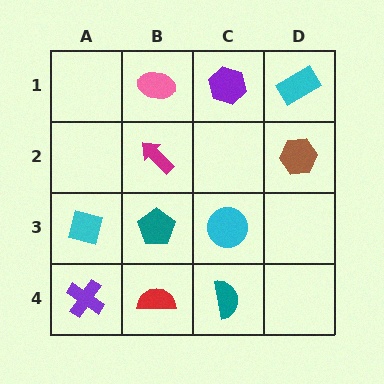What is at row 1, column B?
A pink ellipse.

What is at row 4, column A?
A purple cross.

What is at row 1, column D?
A cyan rectangle.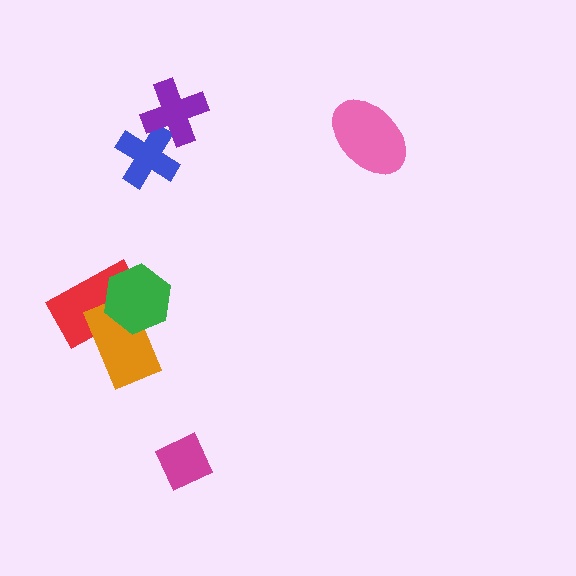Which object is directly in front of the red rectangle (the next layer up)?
The orange rectangle is directly in front of the red rectangle.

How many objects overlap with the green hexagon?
2 objects overlap with the green hexagon.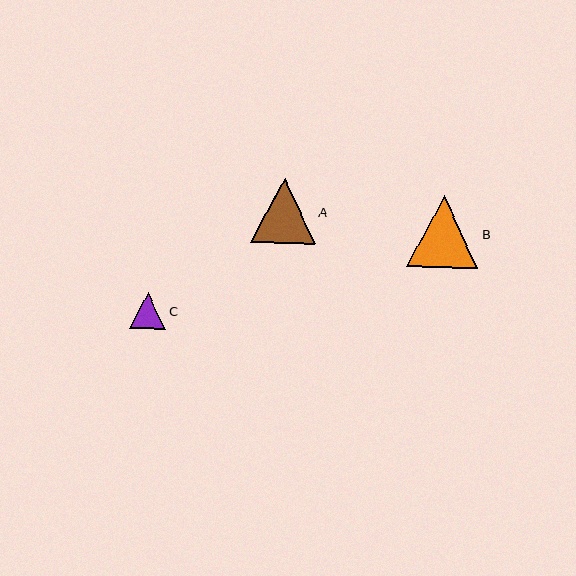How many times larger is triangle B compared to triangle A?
Triangle B is approximately 1.1 times the size of triangle A.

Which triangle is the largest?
Triangle B is the largest with a size of approximately 72 pixels.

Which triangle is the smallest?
Triangle C is the smallest with a size of approximately 37 pixels.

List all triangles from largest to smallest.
From largest to smallest: B, A, C.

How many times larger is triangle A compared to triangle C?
Triangle A is approximately 1.8 times the size of triangle C.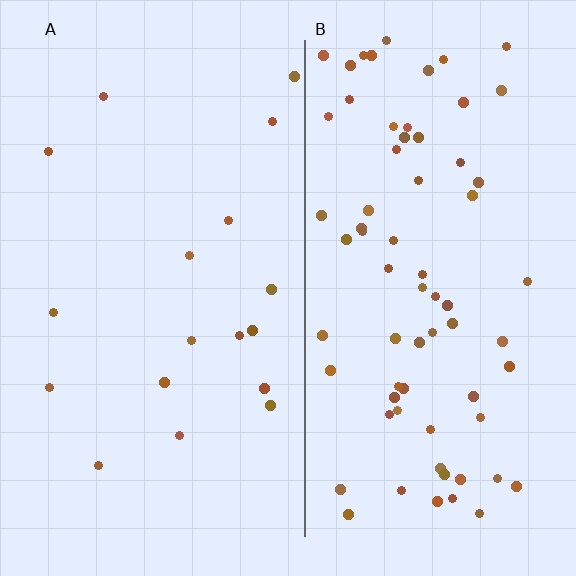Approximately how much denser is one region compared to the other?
Approximately 4.0× — region B over region A.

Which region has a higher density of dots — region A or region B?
B (the right).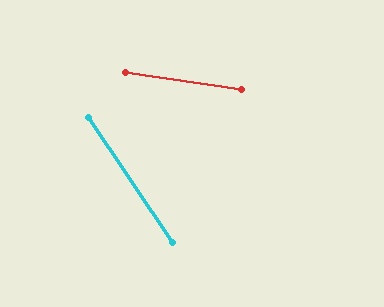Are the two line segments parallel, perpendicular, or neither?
Neither parallel nor perpendicular — they differ by about 48°.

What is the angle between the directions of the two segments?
Approximately 48 degrees.